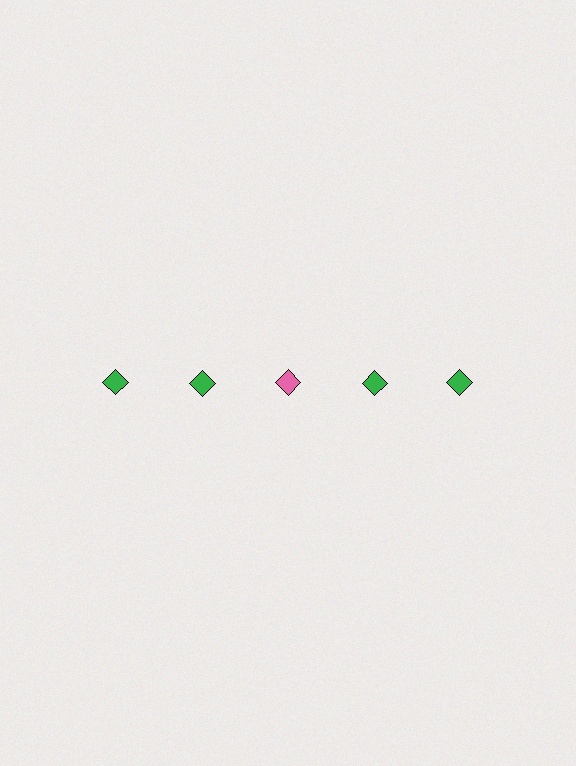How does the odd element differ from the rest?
It has a different color: pink instead of green.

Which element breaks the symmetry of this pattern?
The pink diamond in the top row, center column breaks the symmetry. All other shapes are green diamonds.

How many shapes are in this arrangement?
There are 5 shapes arranged in a grid pattern.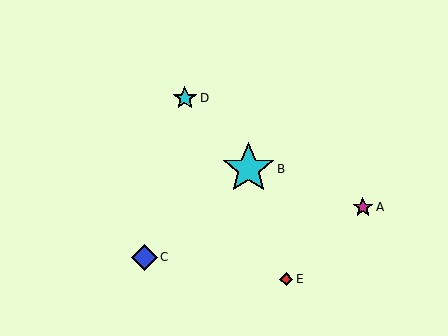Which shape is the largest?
The cyan star (labeled B) is the largest.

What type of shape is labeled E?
Shape E is a red diamond.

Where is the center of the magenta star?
The center of the magenta star is at (363, 207).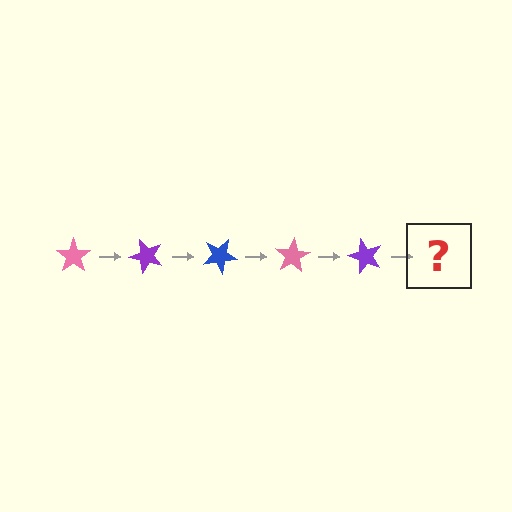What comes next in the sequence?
The next element should be a blue star, rotated 250 degrees from the start.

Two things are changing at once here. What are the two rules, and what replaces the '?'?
The two rules are that it rotates 50 degrees each step and the color cycles through pink, purple, and blue. The '?' should be a blue star, rotated 250 degrees from the start.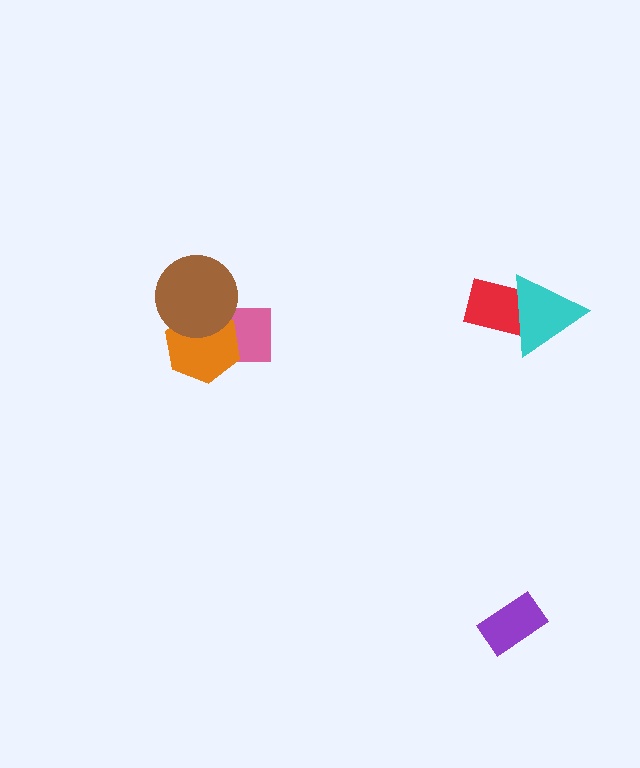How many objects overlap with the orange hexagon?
2 objects overlap with the orange hexagon.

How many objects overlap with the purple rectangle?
0 objects overlap with the purple rectangle.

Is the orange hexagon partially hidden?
Yes, it is partially covered by another shape.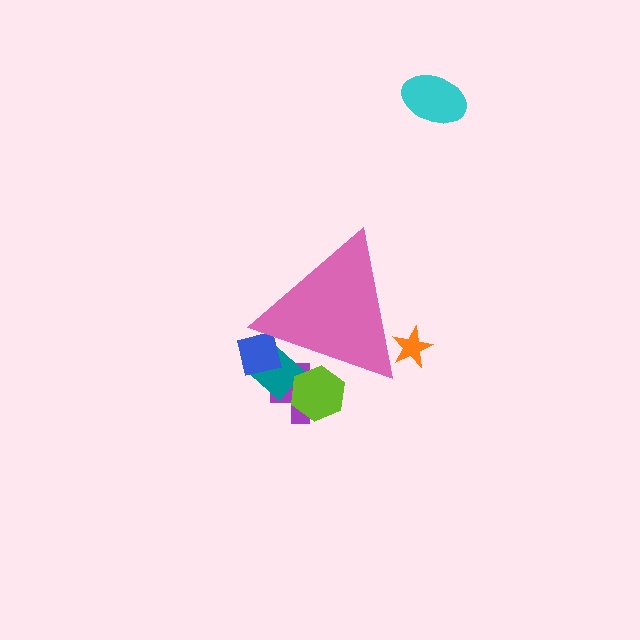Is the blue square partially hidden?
Yes, the blue square is partially hidden behind the pink triangle.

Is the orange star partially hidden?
Yes, the orange star is partially hidden behind the pink triangle.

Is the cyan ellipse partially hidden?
No, the cyan ellipse is fully visible.